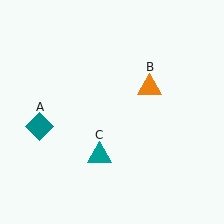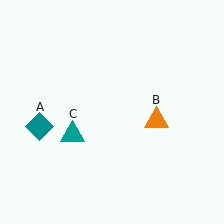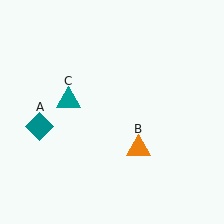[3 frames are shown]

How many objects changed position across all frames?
2 objects changed position: orange triangle (object B), teal triangle (object C).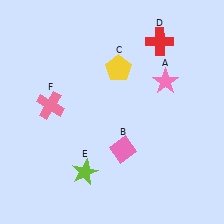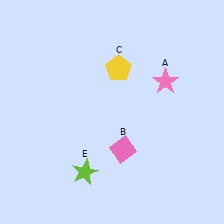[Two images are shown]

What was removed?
The red cross (D), the pink cross (F) were removed in Image 2.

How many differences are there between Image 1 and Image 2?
There are 2 differences between the two images.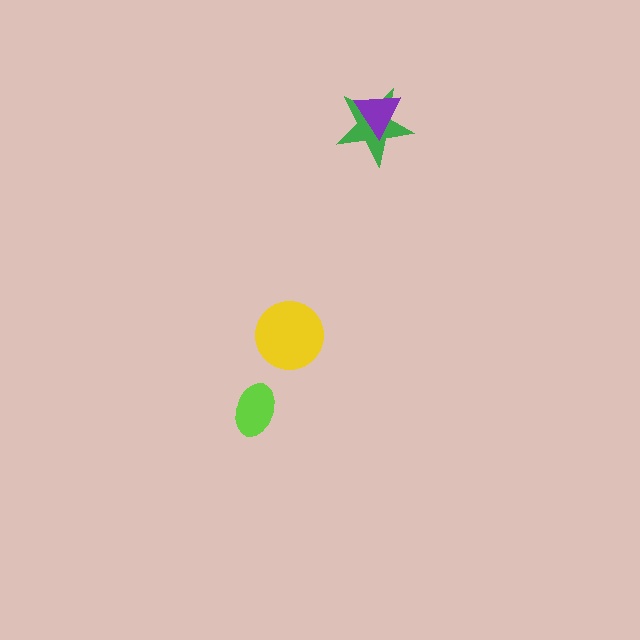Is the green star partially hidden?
Yes, it is partially covered by another shape.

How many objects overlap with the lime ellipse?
0 objects overlap with the lime ellipse.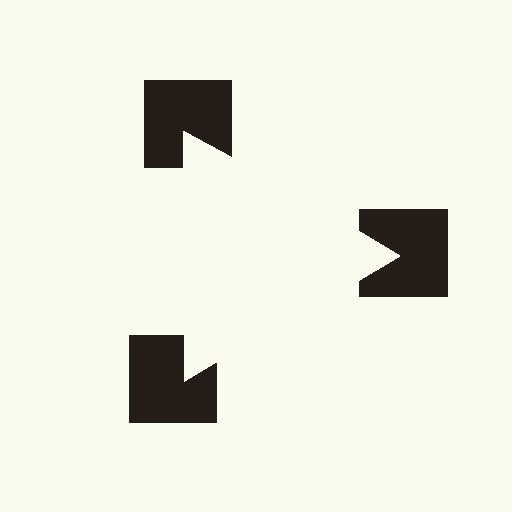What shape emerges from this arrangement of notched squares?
An illusory triangle — its edges are inferred from the aligned wedge cuts in the notched squares, not physically drawn.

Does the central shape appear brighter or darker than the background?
It typically appears slightly brighter than the background, even though no actual brightness change is drawn.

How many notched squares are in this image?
There are 3 — one at each vertex of the illusory triangle.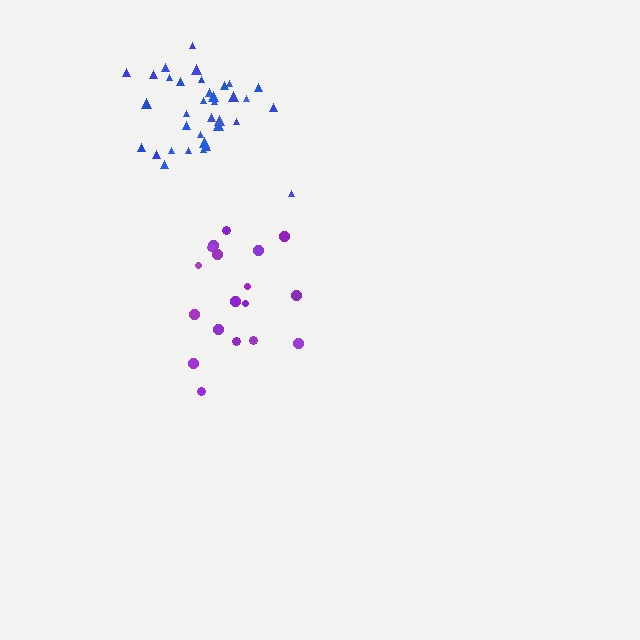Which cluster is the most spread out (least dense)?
Purple.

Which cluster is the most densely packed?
Blue.